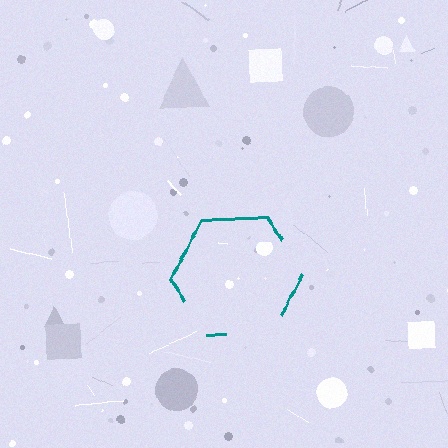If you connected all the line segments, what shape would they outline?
They would outline a hexagon.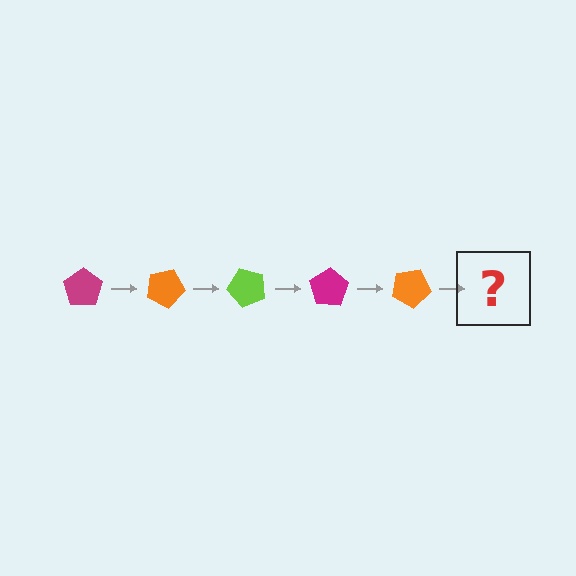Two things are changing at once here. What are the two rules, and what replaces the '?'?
The two rules are that it rotates 25 degrees each step and the color cycles through magenta, orange, and lime. The '?' should be a lime pentagon, rotated 125 degrees from the start.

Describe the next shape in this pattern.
It should be a lime pentagon, rotated 125 degrees from the start.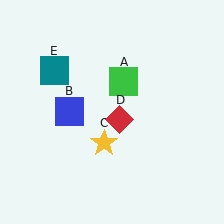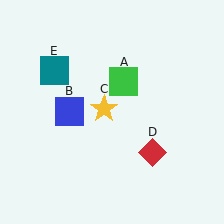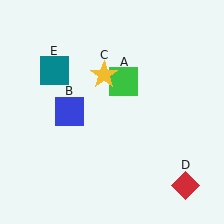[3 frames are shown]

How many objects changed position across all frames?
2 objects changed position: yellow star (object C), red diamond (object D).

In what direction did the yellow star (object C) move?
The yellow star (object C) moved up.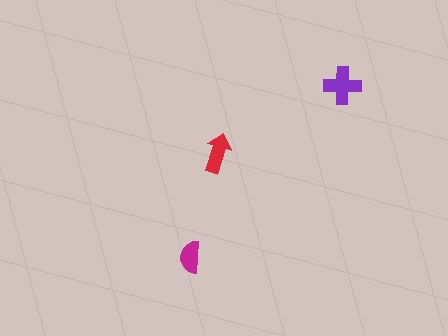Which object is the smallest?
The magenta semicircle.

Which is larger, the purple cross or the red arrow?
The purple cross.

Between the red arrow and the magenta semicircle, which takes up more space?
The red arrow.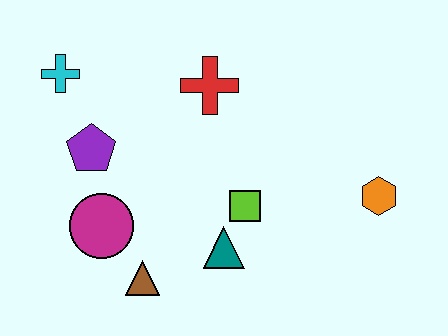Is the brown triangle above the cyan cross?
No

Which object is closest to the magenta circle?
The brown triangle is closest to the magenta circle.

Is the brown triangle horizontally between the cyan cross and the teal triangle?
Yes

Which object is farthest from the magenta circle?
The orange hexagon is farthest from the magenta circle.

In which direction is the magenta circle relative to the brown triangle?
The magenta circle is above the brown triangle.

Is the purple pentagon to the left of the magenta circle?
Yes